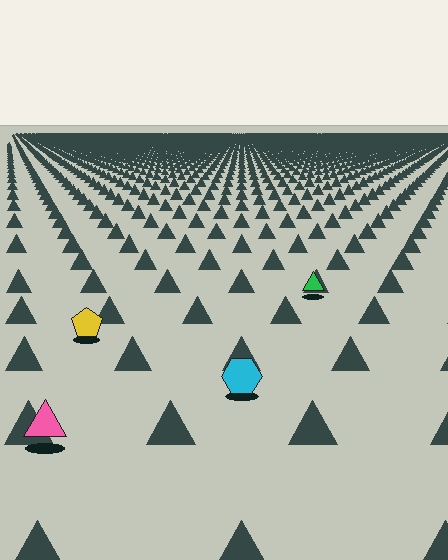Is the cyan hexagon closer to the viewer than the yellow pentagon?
Yes. The cyan hexagon is closer — you can tell from the texture gradient: the ground texture is coarser near it.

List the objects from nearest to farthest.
From nearest to farthest: the pink triangle, the cyan hexagon, the yellow pentagon, the green triangle.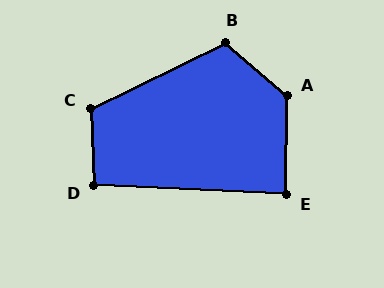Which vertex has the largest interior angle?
A, at approximately 130 degrees.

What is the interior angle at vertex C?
Approximately 115 degrees (obtuse).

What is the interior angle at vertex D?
Approximately 94 degrees (approximately right).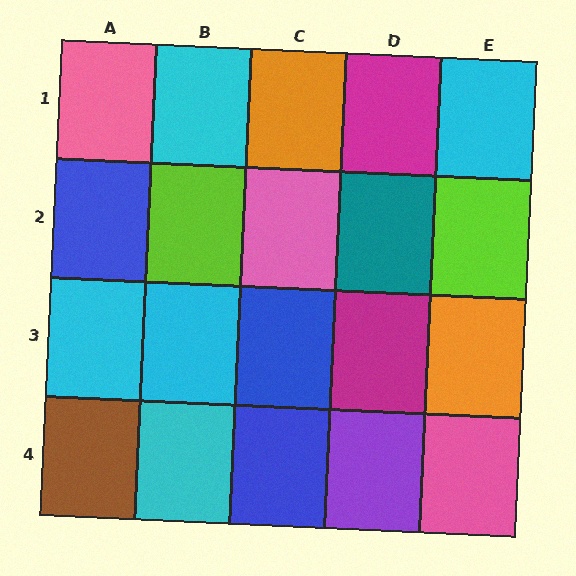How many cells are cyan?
5 cells are cyan.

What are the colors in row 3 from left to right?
Cyan, cyan, blue, magenta, orange.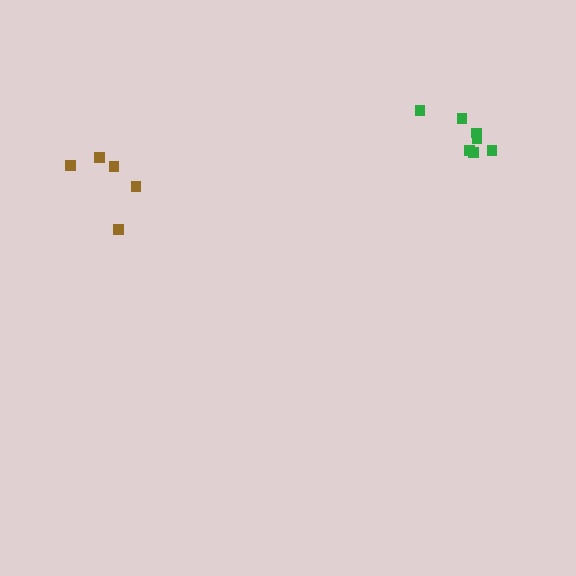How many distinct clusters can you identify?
There are 2 distinct clusters.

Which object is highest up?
The green cluster is topmost.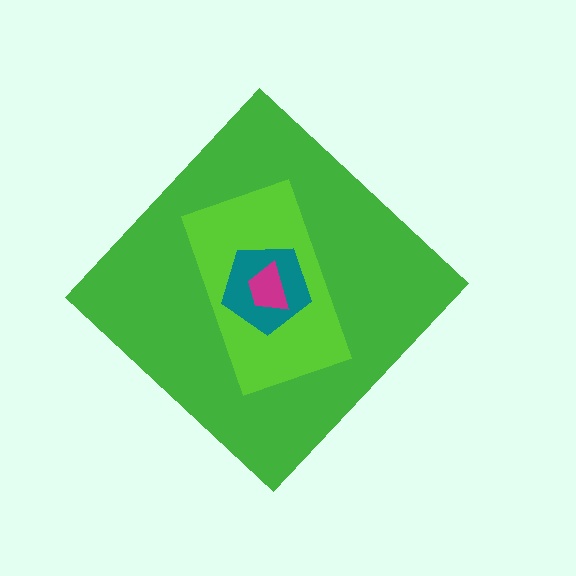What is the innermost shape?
The magenta trapezoid.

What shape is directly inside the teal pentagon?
The magenta trapezoid.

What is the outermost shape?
The green diamond.